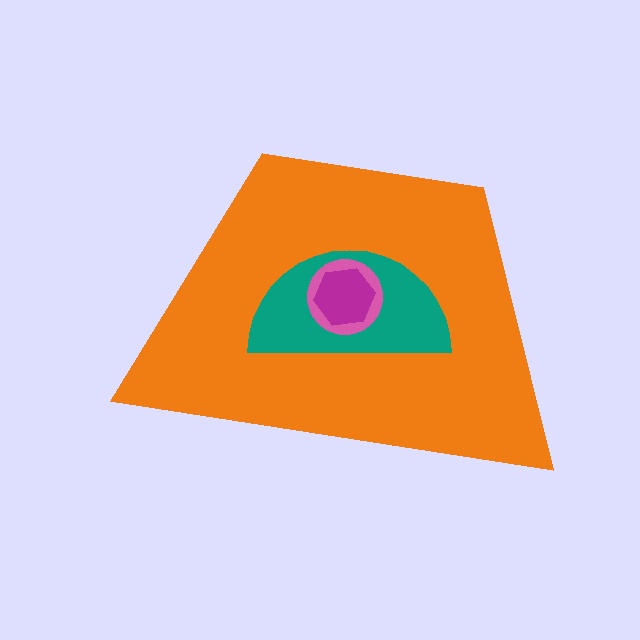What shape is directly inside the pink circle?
The magenta hexagon.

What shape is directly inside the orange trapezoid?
The teal semicircle.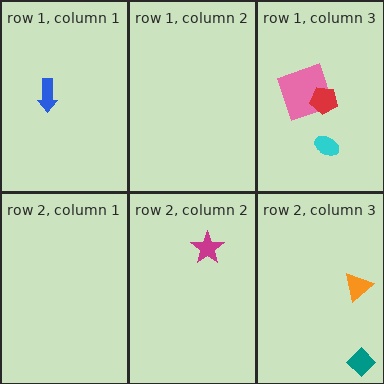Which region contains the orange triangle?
The row 2, column 3 region.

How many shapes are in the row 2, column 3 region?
2.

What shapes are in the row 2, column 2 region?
The magenta star.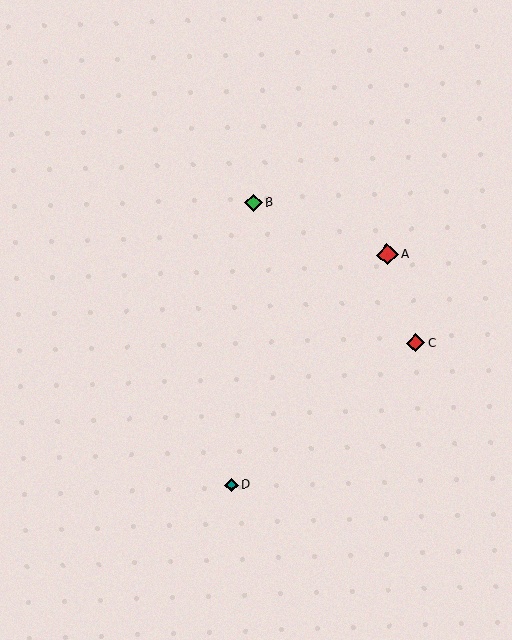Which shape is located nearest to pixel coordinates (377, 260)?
The red diamond (labeled A) at (387, 254) is nearest to that location.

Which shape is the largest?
The red diamond (labeled A) is the largest.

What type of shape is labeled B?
Shape B is a green diamond.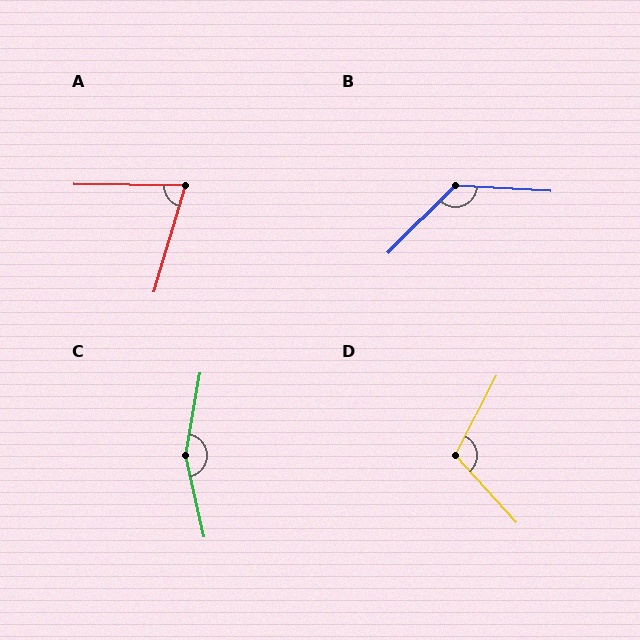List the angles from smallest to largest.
A (74°), D (111°), B (131°), C (157°).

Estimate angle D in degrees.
Approximately 111 degrees.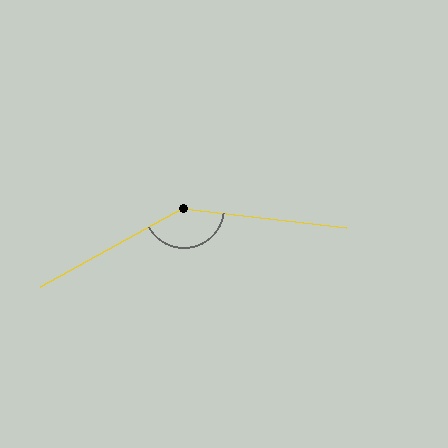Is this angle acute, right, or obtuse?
It is obtuse.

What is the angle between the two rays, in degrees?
Approximately 144 degrees.